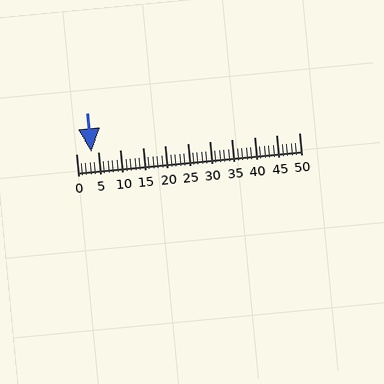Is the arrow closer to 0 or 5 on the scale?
The arrow is closer to 5.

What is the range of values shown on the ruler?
The ruler shows values from 0 to 50.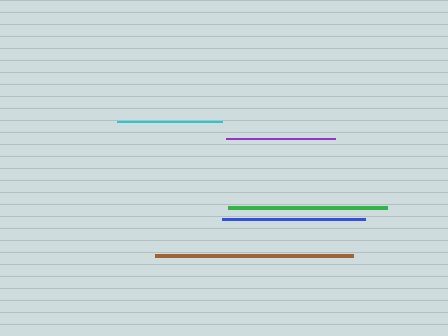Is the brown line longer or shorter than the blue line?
The brown line is longer than the blue line.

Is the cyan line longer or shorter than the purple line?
The purple line is longer than the cyan line.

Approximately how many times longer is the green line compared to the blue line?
The green line is approximately 1.1 times the length of the blue line.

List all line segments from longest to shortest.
From longest to shortest: brown, green, blue, purple, cyan.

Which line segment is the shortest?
The cyan line is the shortest at approximately 105 pixels.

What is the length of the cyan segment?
The cyan segment is approximately 105 pixels long.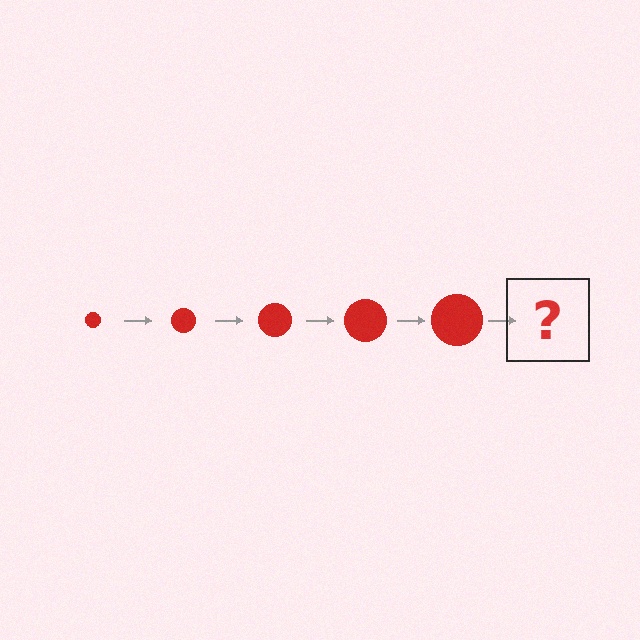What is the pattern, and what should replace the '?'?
The pattern is that the circle gets progressively larger each step. The '?' should be a red circle, larger than the previous one.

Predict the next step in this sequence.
The next step is a red circle, larger than the previous one.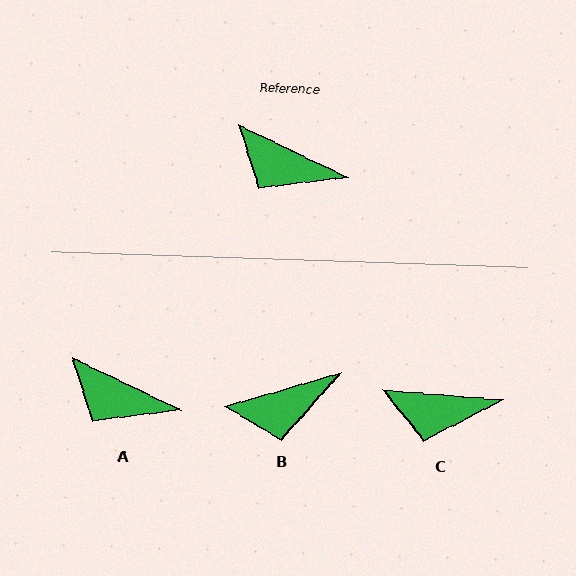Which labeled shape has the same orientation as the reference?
A.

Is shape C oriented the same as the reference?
No, it is off by about 21 degrees.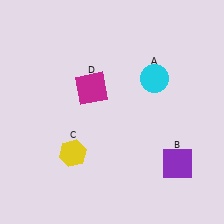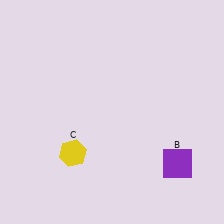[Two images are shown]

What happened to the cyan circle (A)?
The cyan circle (A) was removed in Image 2. It was in the top-right area of Image 1.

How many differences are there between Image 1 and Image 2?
There are 2 differences between the two images.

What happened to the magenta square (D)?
The magenta square (D) was removed in Image 2. It was in the top-left area of Image 1.